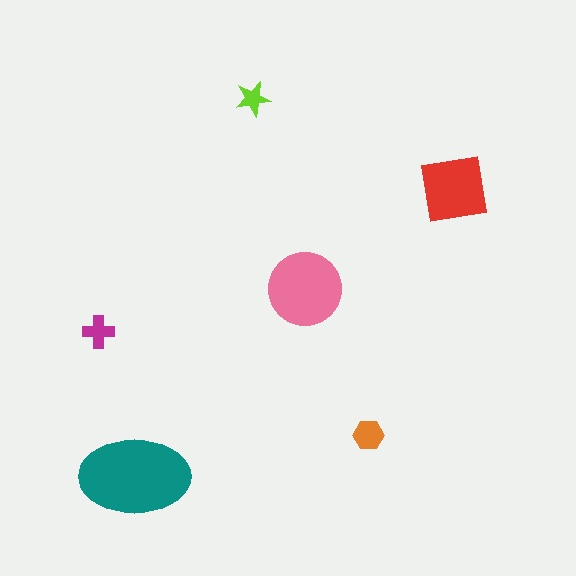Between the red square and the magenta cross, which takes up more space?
The red square.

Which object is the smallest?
The lime star.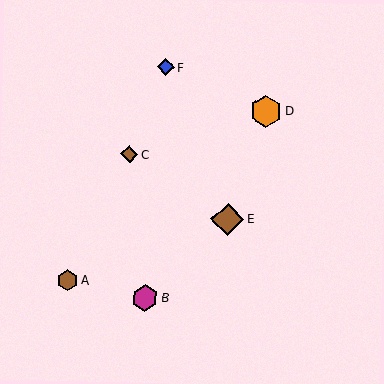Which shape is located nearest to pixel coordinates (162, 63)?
The blue diamond (labeled F) at (166, 67) is nearest to that location.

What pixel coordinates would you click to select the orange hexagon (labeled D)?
Click at (266, 111) to select the orange hexagon D.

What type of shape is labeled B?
Shape B is a magenta hexagon.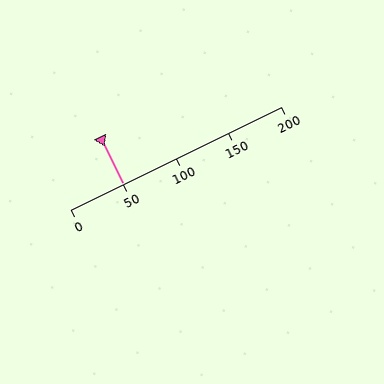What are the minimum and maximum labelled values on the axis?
The axis runs from 0 to 200.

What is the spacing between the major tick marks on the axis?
The major ticks are spaced 50 apart.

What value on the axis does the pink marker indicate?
The marker indicates approximately 50.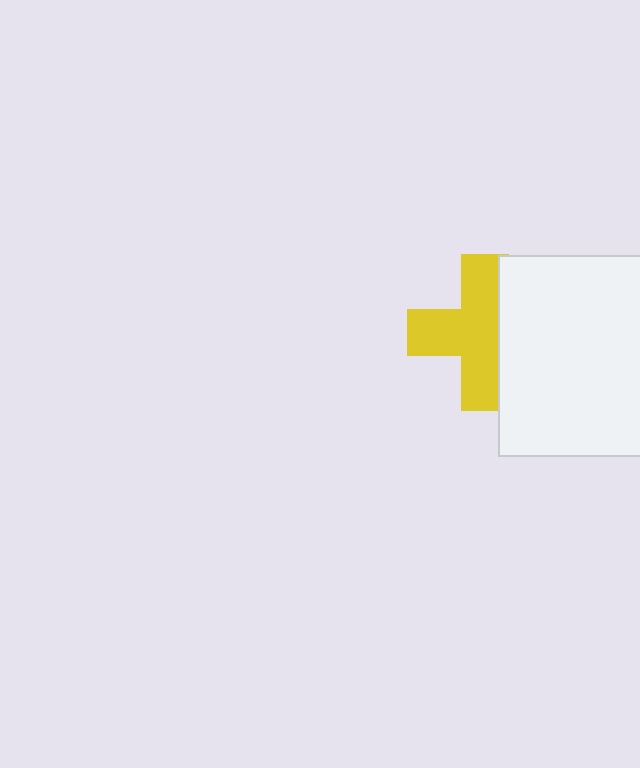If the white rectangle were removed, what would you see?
You would see the complete yellow cross.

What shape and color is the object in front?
The object in front is a white rectangle.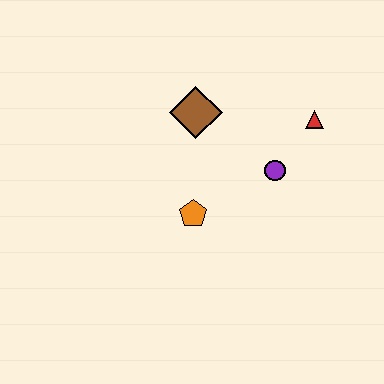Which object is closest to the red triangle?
The purple circle is closest to the red triangle.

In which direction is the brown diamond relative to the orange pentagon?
The brown diamond is above the orange pentagon.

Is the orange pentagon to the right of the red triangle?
No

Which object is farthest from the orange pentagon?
The red triangle is farthest from the orange pentagon.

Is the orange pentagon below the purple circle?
Yes